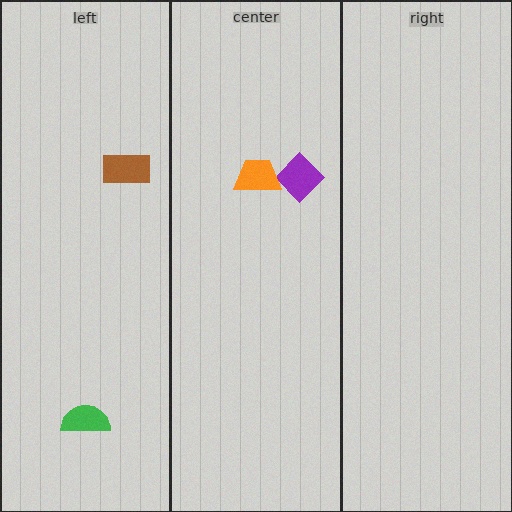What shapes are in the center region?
The purple diamond, the orange trapezoid.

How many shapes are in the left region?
2.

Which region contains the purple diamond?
The center region.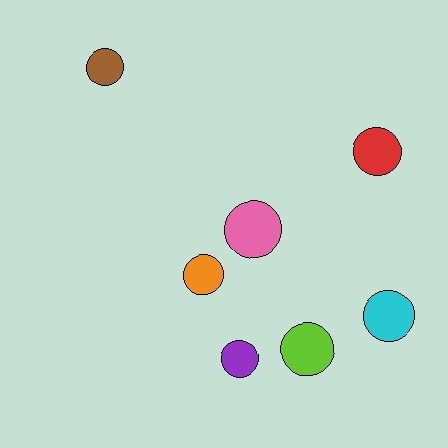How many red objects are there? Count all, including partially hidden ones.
There is 1 red object.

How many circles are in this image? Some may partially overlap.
There are 7 circles.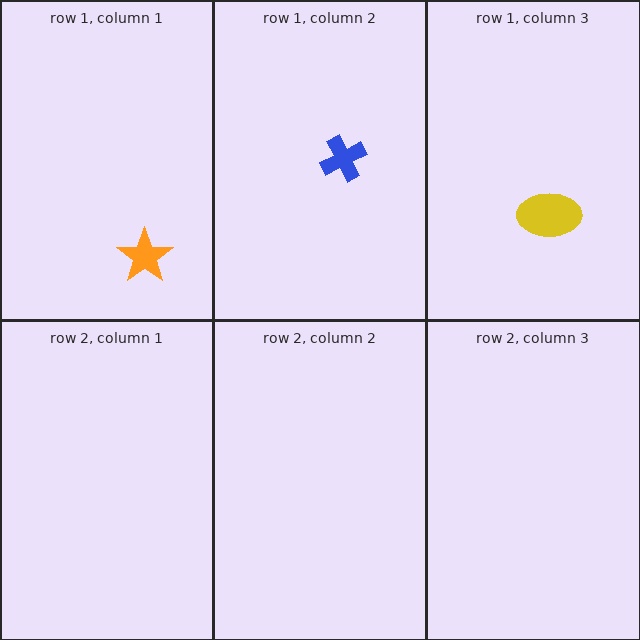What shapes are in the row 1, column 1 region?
The orange star.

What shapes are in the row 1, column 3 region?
The yellow ellipse.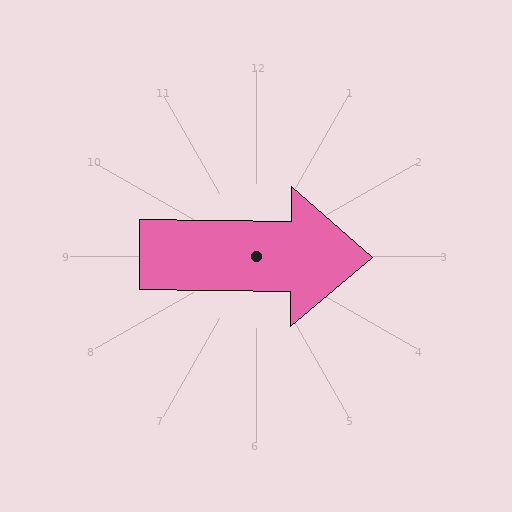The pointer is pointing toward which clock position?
Roughly 3 o'clock.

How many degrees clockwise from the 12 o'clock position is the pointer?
Approximately 91 degrees.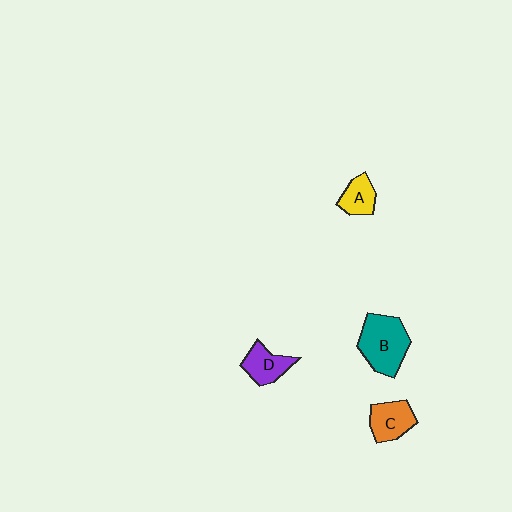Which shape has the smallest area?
Shape A (yellow).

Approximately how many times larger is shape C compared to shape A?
Approximately 1.3 times.